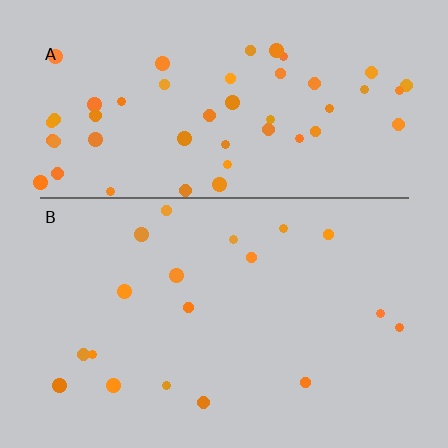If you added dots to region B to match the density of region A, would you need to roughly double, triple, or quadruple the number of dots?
Approximately triple.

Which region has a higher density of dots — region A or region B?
A (the top).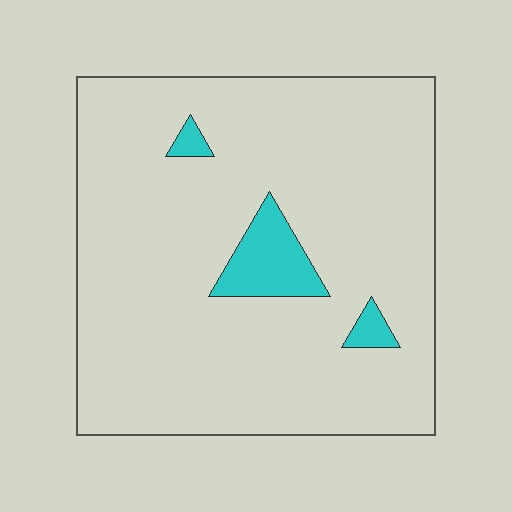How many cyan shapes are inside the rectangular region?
3.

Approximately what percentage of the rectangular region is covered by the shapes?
Approximately 5%.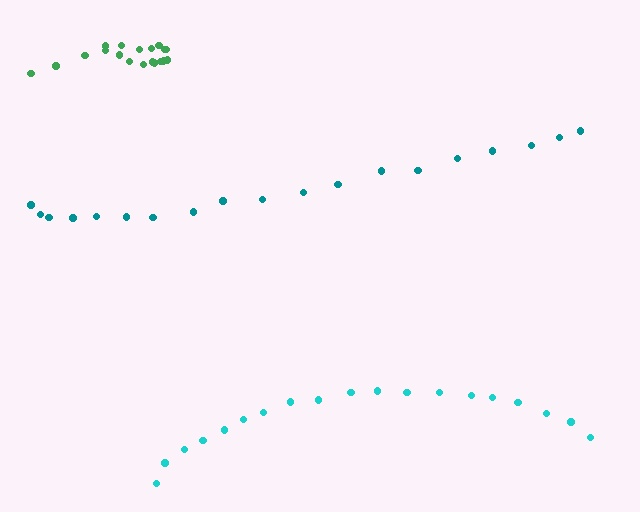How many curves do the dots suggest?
There are 3 distinct paths.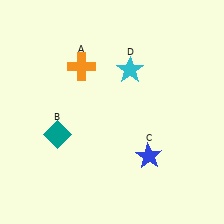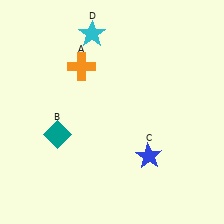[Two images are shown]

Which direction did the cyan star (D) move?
The cyan star (D) moved left.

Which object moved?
The cyan star (D) moved left.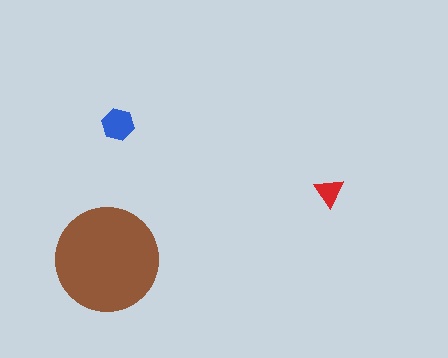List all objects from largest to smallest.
The brown circle, the blue hexagon, the red triangle.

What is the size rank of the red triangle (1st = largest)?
3rd.